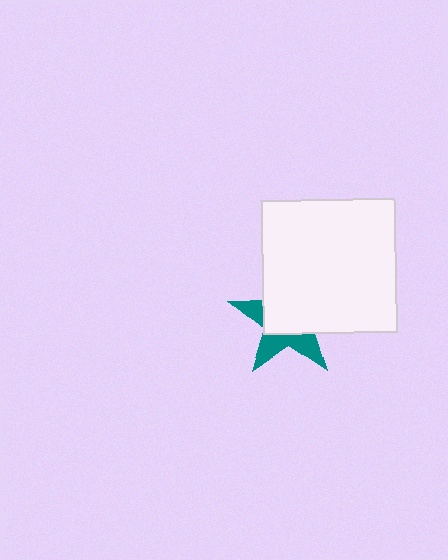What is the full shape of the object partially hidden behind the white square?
The partially hidden object is a teal star.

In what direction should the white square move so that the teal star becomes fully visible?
The white square should move toward the upper-right. That is the shortest direction to clear the overlap and leave the teal star fully visible.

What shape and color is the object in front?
The object in front is a white square.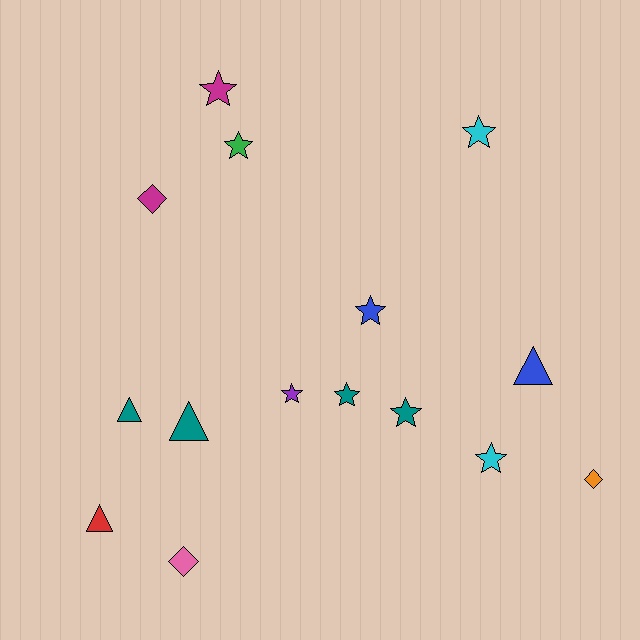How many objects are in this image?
There are 15 objects.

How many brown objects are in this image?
There are no brown objects.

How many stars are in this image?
There are 8 stars.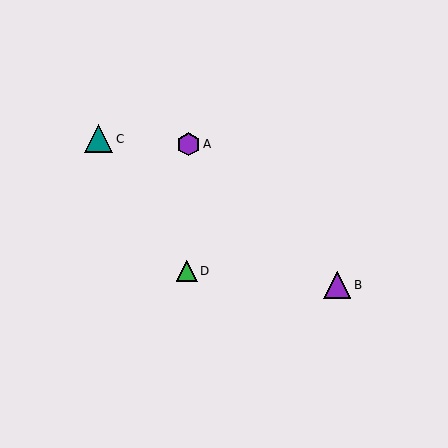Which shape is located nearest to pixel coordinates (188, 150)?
The purple hexagon (labeled A) at (189, 144) is nearest to that location.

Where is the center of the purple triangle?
The center of the purple triangle is at (337, 285).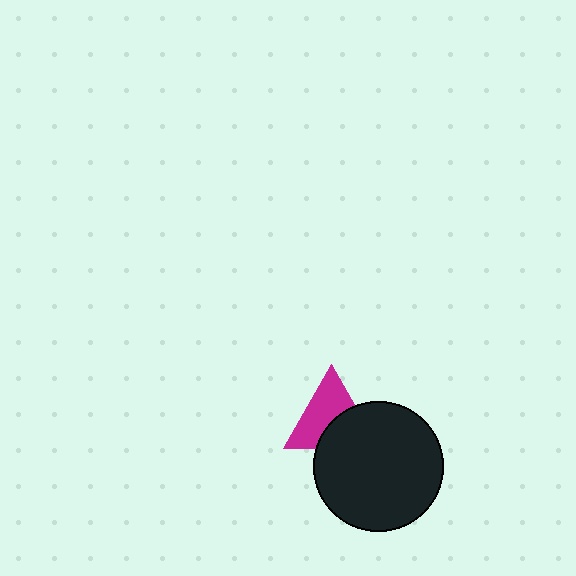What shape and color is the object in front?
The object in front is a black circle.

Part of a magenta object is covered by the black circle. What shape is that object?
It is a triangle.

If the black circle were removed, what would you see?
You would see the complete magenta triangle.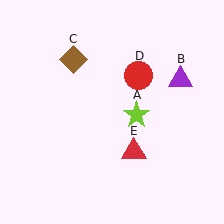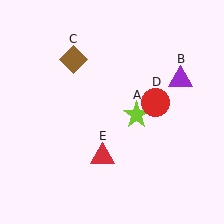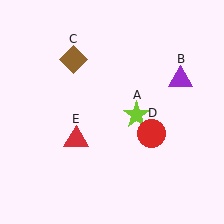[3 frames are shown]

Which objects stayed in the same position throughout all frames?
Lime star (object A) and purple triangle (object B) and brown diamond (object C) remained stationary.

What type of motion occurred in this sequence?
The red circle (object D), red triangle (object E) rotated clockwise around the center of the scene.